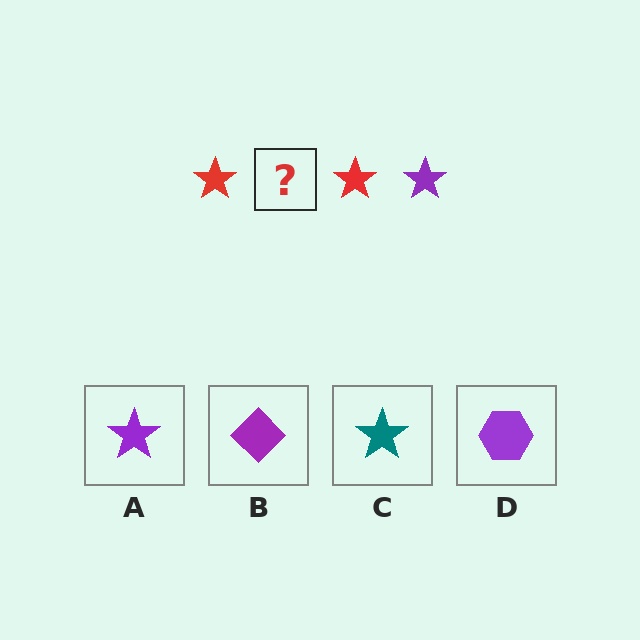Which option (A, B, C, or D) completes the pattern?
A.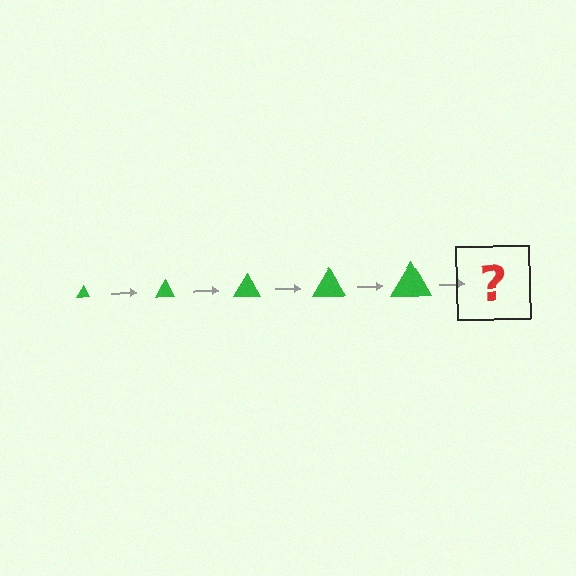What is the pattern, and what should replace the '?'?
The pattern is that the triangle gets progressively larger each step. The '?' should be a green triangle, larger than the previous one.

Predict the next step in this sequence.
The next step is a green triangle, larger than the previous one.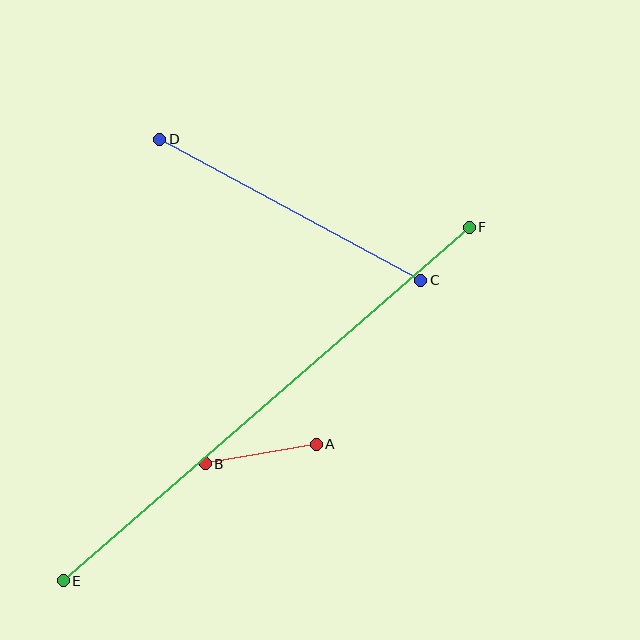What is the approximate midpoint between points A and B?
The midpoint is at approximately (261, 454) pixels.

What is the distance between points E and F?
The distance is approximately 538 pixels.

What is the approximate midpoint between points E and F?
The midpoint is at approximately (266, 404) pixels.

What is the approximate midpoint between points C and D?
The midpoint is at approximately (290, 210) pixels.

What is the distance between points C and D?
The distance is approximately 296 pixels.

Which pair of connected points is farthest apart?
Points E and F are farthest apart.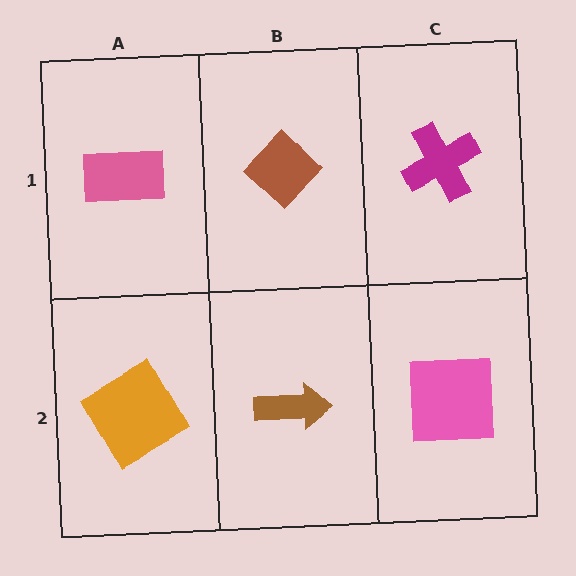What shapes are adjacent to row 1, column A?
An orange square (row 2, column A), a brown diamond (row 1, column B).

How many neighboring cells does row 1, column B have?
3.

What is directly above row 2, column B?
A brown diamond.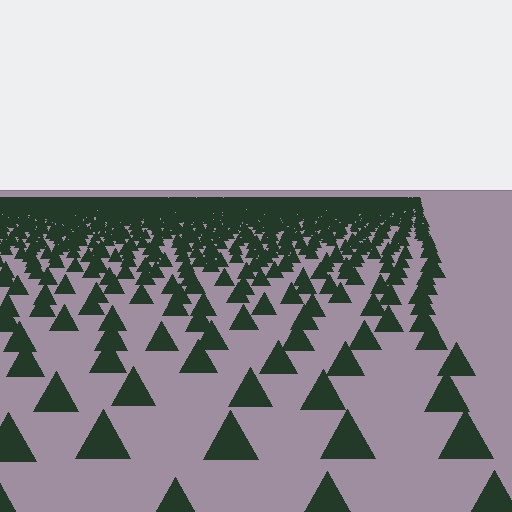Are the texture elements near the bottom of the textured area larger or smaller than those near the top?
Larger. Near the bottom, elements are closer to the viewer and appear at a bigger on-screen size.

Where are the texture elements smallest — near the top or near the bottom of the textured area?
Near the top.